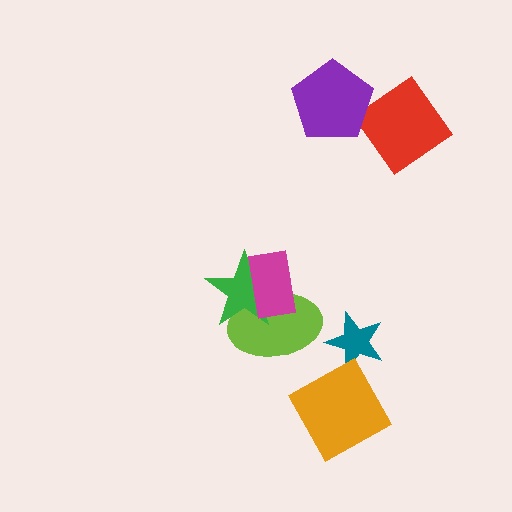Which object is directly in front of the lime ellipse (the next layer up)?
The green star is directly in front of the lime ellipse.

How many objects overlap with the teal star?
0 objects overlap with the teal star.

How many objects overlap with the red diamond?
0 objects overlap with the red diamond.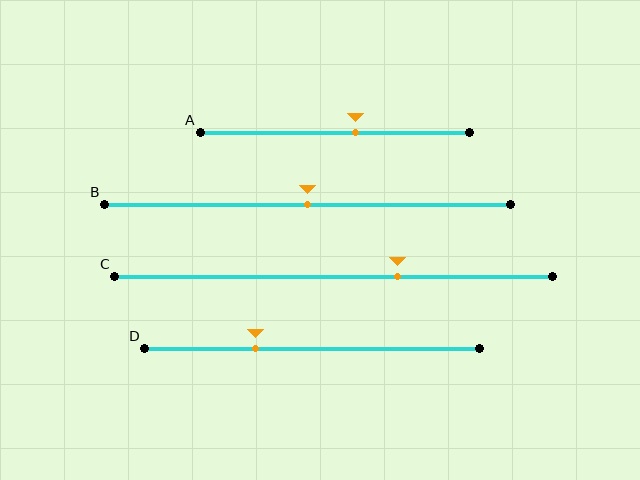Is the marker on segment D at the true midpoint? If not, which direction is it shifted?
No, the marker on segment D is shifted to the left by about 17% of the segment length.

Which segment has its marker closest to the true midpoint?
Segment B has its marker closest to the true midpoint.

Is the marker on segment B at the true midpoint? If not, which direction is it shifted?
Yes, the marker on segment B is at the true midpoint.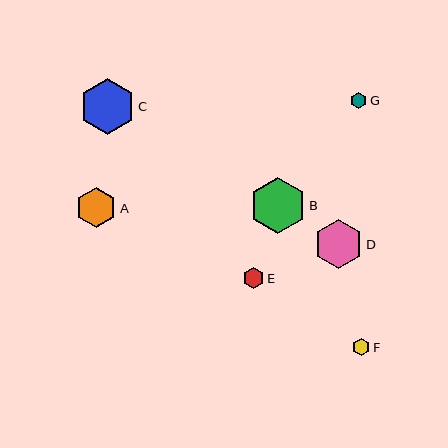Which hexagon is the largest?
Hexagon B is the largest with a size of approximately 57 pixels.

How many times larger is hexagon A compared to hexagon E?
Hexagon A is approximately 1.9 times the size of hexagon E.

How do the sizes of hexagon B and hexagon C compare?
Hexagon B and hexagon C are approximately the same size.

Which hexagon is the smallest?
Hexagon G is the smallest with a size of approximately 16 pixels.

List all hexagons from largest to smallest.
From largest to smallest: B, C, D, A, E, F, G.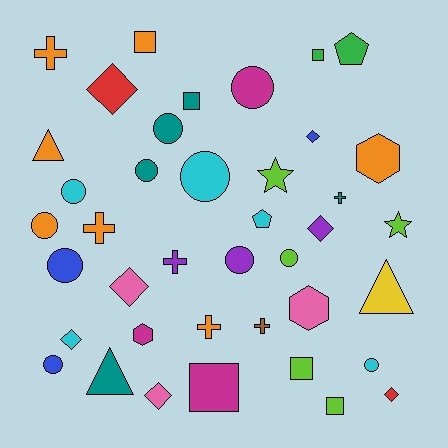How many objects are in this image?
There are 40 objects.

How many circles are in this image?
There are 11 circles.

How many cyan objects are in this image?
There are 5 cyan objects.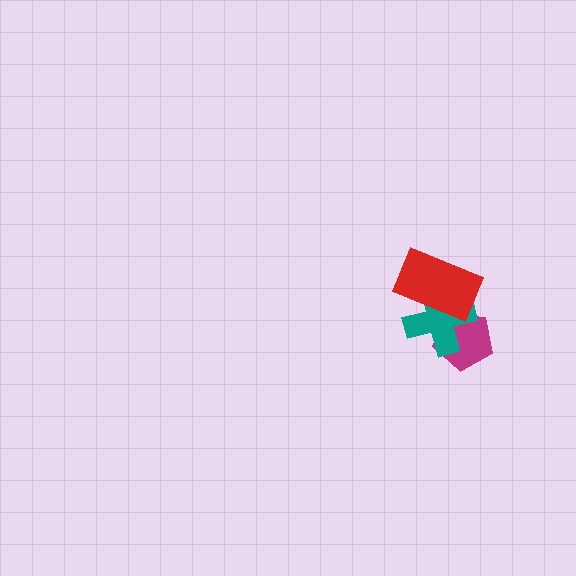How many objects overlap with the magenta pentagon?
2 objects overlap with the magenta pentagon.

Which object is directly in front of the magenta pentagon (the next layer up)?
The teal cross is directly in front of the magenta pentagon.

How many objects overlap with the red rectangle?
2 objects overlap with the red rectangle.